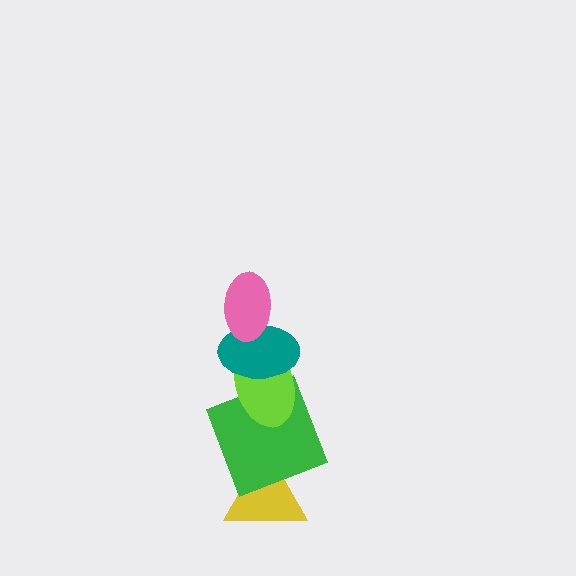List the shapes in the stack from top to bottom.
From top to bottom: the pink ellipse, the teal ellipse, the lime ellipse, the green square, the yellow triangle.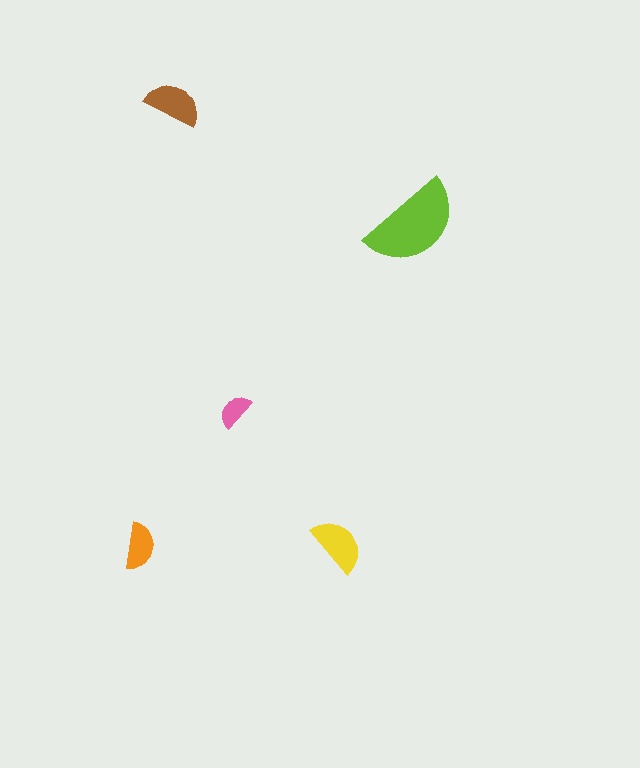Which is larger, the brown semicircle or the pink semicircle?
The brown one.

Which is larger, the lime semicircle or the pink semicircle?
The lime one.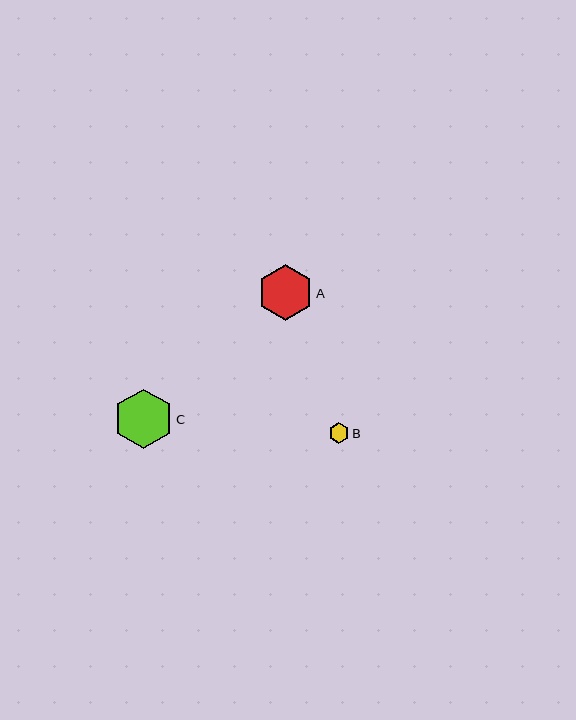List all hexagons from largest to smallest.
From largest to smallest: C, A, B.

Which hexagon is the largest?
Hexagon C is the largest with a size of approximately 59 pixels.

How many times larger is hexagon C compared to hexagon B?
Hexagon C is approximately 2.9 times the size of hexagon B.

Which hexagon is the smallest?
Hexagon B is the smallest with a size of approximately 20 pixels.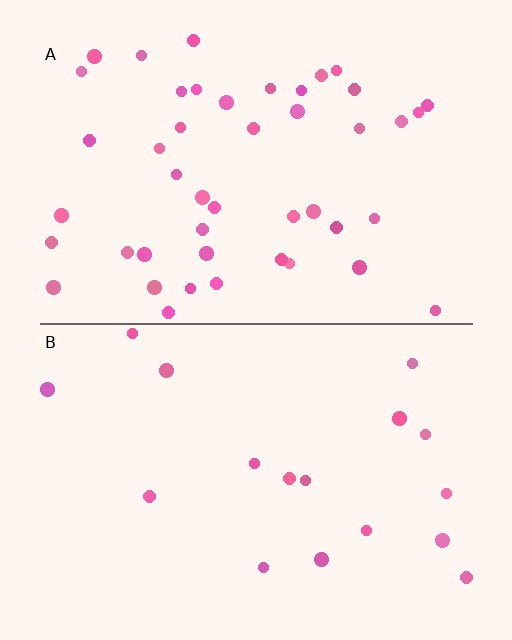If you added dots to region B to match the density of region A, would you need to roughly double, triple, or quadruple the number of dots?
Approximately triple.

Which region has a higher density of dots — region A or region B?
A (the top).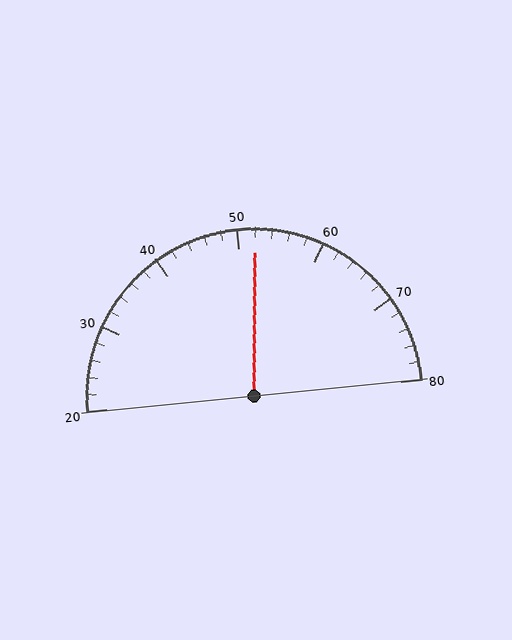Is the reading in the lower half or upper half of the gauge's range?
The reading is in the upper half of the range (20 to 80).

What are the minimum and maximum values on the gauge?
The gauge ranges from 20 to 80.